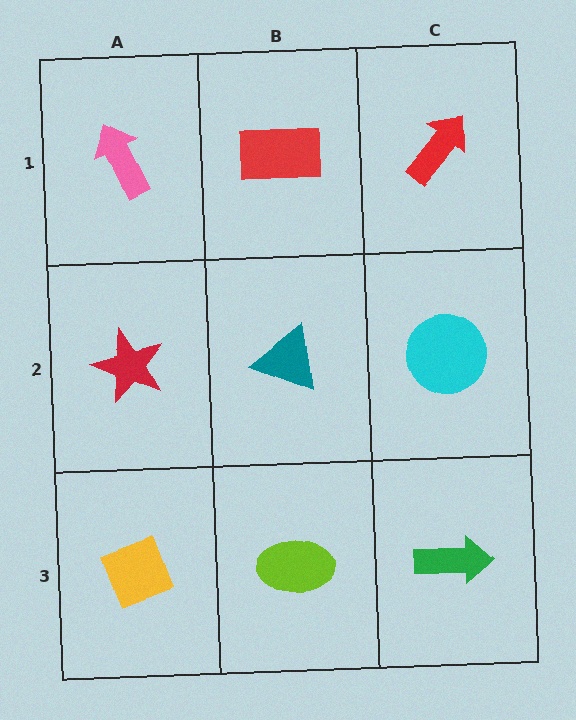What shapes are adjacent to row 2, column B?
A red rectangle (row 1, column B), a lime ellipse (row 3, column B), a red star (row 2, column A), a cyan circle (row 2, column C).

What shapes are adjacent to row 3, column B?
A teal triangle (row 2, column B), a yellow diamond (row 3, column A), a green arrow (row 3, column C).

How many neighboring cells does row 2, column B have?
4.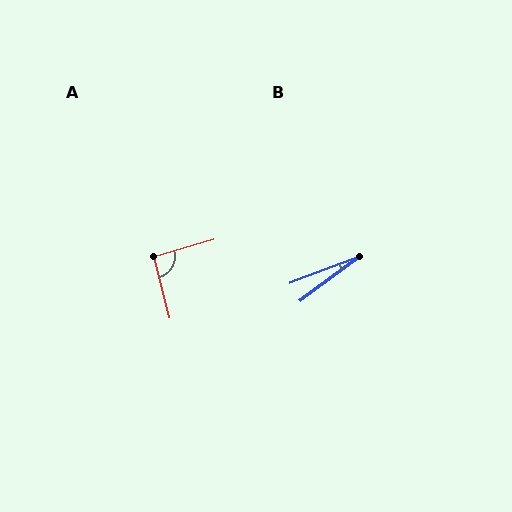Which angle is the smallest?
B, at approximately 16 degrees.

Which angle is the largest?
A, at approximately 92 degrees.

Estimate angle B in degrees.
Approximately 16 degrees.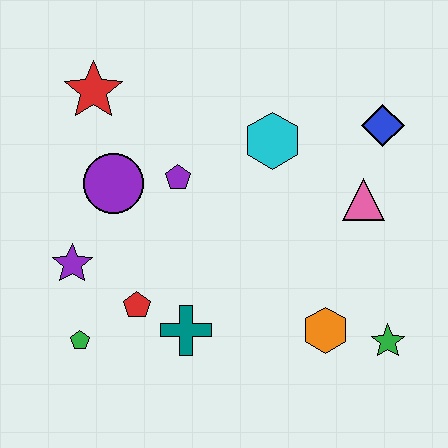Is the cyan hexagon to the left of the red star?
No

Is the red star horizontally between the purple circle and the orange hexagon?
No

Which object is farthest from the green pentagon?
The blue diamond is farthest from the green pentagon.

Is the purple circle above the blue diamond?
No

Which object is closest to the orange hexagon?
The green star is closest to the orange hexagon.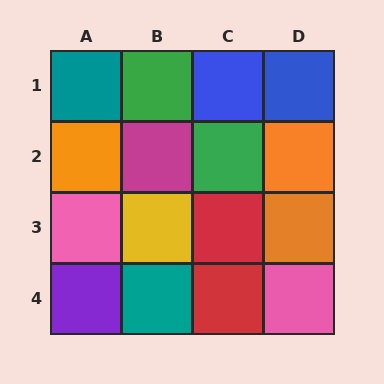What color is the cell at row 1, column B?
Green.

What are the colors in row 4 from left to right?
Purple, teal, red, pink.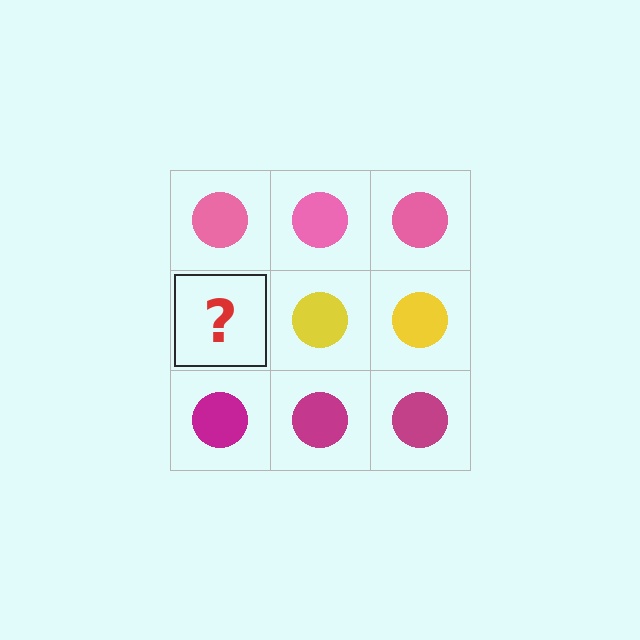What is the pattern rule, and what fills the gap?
The rule is that each row has a consistent color. The gap should be filled with a yellow circle.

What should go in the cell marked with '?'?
The missing cell should contain a yellow circle.